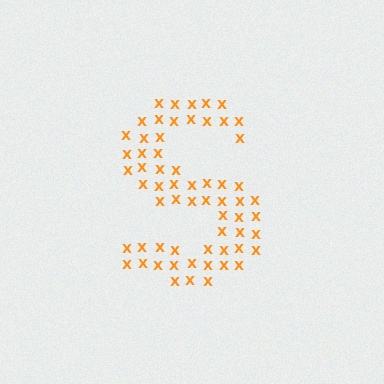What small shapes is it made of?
It is made of small letter X's.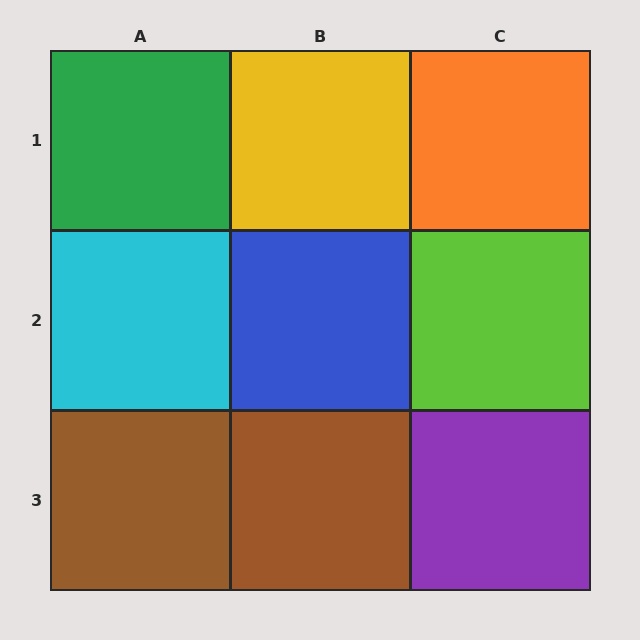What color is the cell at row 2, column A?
Cyan.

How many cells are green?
1 cell is green.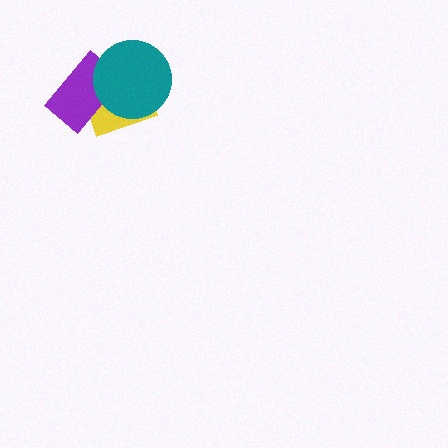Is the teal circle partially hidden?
No, no other shape covers it.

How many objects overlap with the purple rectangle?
2 objects overlap with the purple rectangle.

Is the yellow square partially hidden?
Yes, it is partially covered by another shape.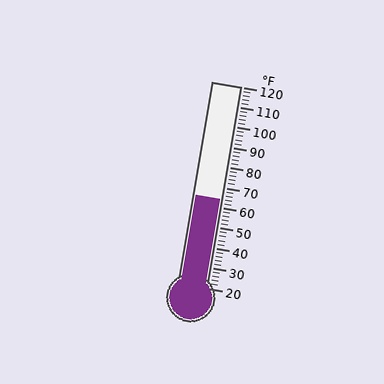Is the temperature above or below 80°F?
The temperature is below 80°F.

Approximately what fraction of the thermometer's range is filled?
The thermometer is filled to approximately 45% of its range.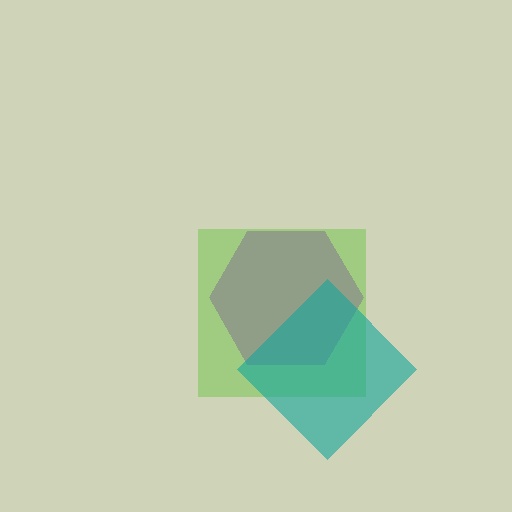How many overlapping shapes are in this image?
There are 3 overlapping shapes in the image.